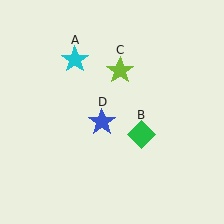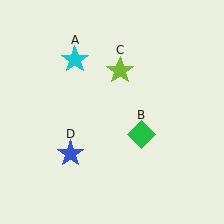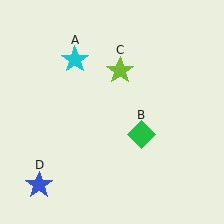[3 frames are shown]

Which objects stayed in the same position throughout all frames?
Cyan star (object A) and green diamond (object B) and lime star (object C) remained stationary.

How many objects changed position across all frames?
1 object changed position: blue star (object D).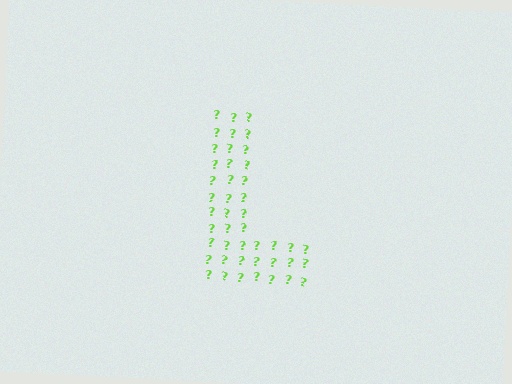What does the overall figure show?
The overall figure shows the letter L.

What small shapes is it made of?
It is made of small question marks.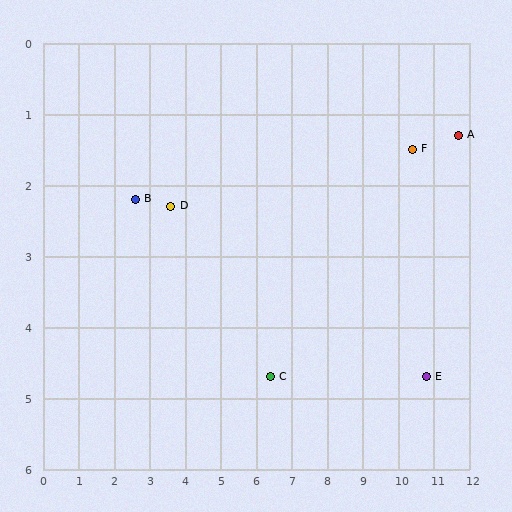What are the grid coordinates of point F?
Point F is at approximately (10.4, 1.5).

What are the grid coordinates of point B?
Point B is at approximately (2.6, 2.2).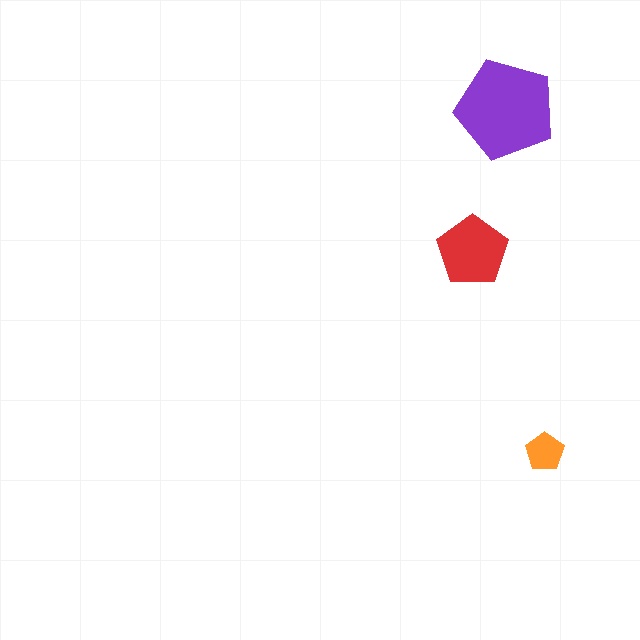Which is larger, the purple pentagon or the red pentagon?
The purple one.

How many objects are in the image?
There are 3 objects in the image.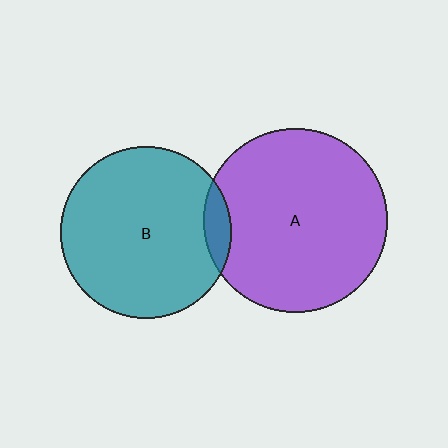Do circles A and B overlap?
Yes.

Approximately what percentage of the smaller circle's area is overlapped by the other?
Approximately 10%.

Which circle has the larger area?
Circle A (purple).